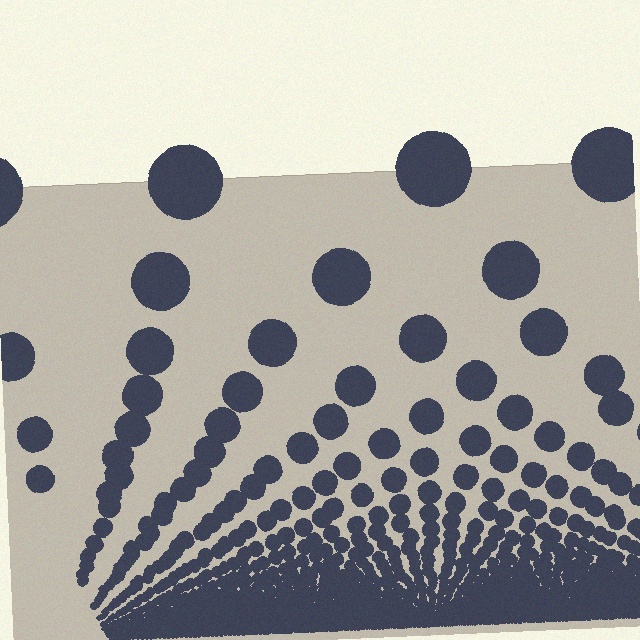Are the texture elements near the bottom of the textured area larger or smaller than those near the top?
Smaller. The gradient is inverted — elements near the bottom are smaller and denser.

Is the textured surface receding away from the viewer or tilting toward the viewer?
The surface appears to tilt toward the viewer. Texture elements get larger and sparser toward the top.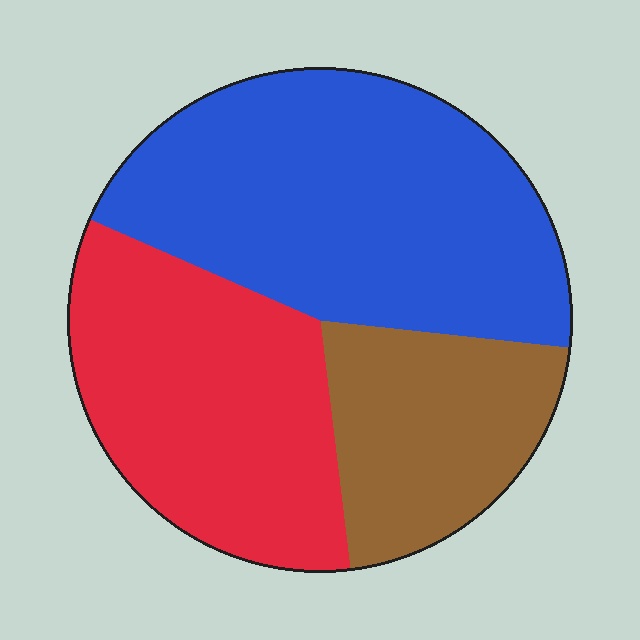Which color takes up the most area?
Blue, at roughly 45%.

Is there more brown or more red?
Red.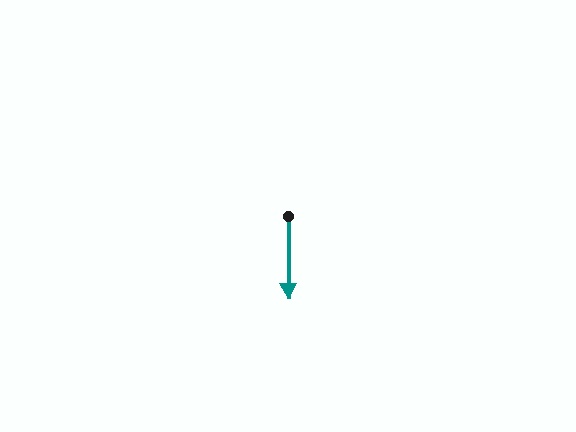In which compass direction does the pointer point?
South.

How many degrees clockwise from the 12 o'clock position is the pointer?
Approximately 180 degrees.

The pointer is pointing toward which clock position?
Roughly 6 o'clock.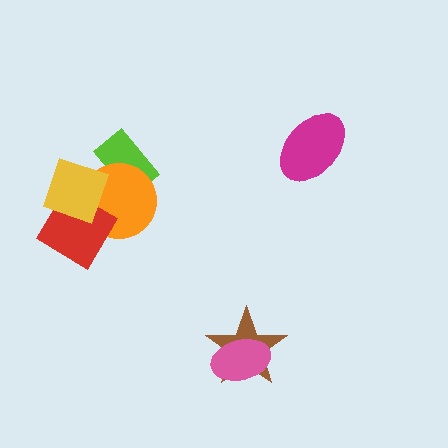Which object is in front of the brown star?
The pink ellipse is in front of the brown star.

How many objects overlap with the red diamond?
2 objects overlap with the red diamond.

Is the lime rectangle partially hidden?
Yes, it is partially covered by another shape.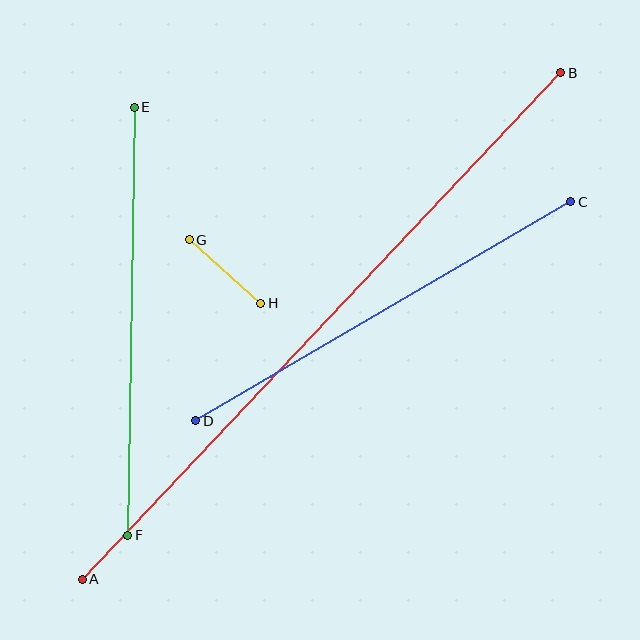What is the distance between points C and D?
The distance is approximately 434 pixels.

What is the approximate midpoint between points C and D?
The midpoint is at approximately (383, 311) pixels.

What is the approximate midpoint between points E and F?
The midpoint is at approximately (131, 321) pixels.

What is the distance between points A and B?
The distance is approximately 697 pixels.